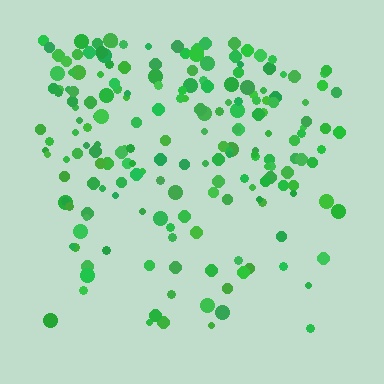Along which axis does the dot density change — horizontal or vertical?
Vertical.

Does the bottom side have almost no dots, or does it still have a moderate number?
Still a moderate number, just noticeably fewer than the top.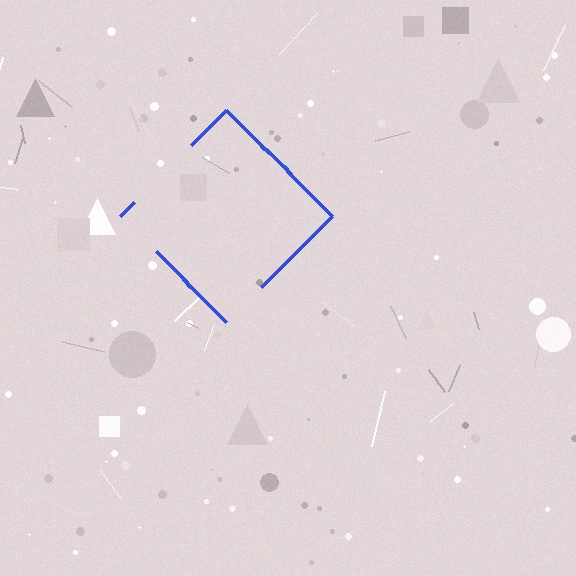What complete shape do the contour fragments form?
The contour fragments form a diamond.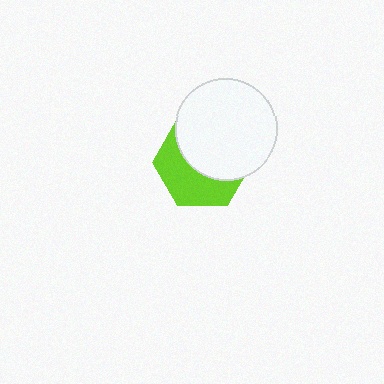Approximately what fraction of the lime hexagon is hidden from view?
Roughly 55% of the lime hexagon is hidden behind the white circle.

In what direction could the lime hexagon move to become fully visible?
The lime hexagon could move toward the lower-left. That would shift it out from behind the white circle entirely.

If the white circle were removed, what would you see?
You would see the complete lime hexagon.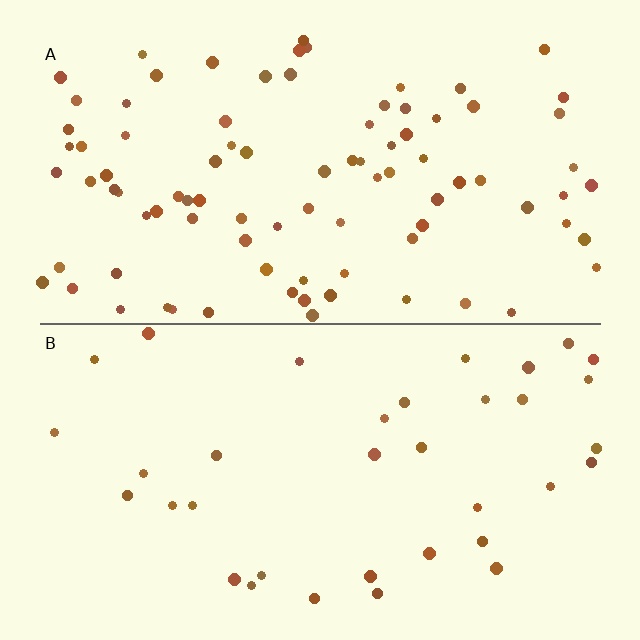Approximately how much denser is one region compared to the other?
Approximately 2.4× — region A over region B.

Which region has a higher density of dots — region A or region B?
A (the top).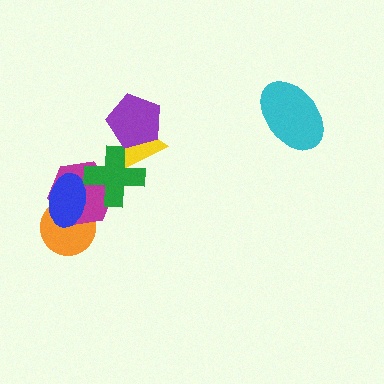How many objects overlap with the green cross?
2 objects overlap with the green cross.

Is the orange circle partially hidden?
Yes, it is partially covered by another shape.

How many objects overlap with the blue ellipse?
2 objects overlap with the blue ellipse.